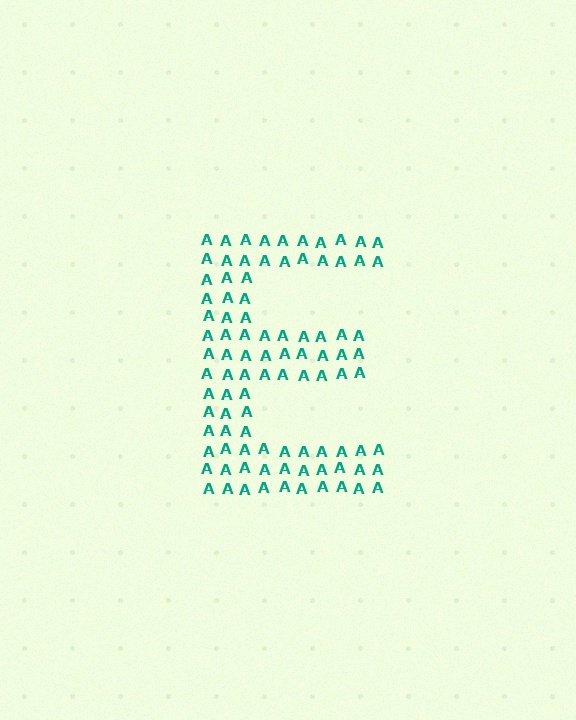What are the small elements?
The small elements are letter A's.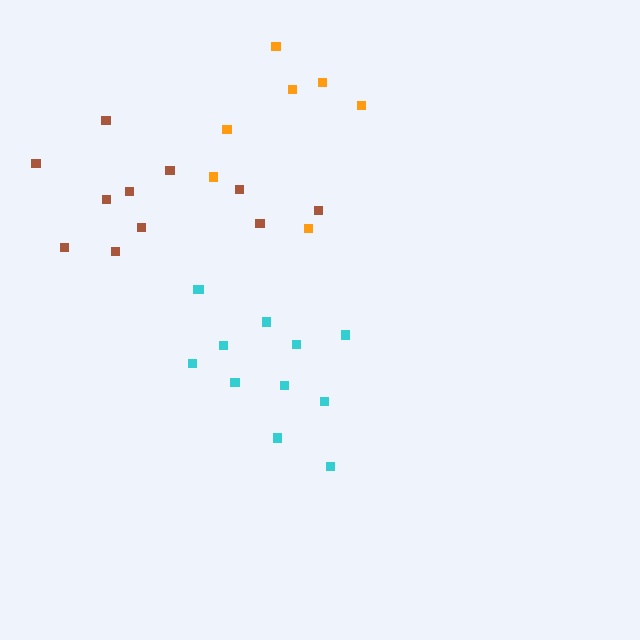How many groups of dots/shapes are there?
There are 3 groups.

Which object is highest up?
The orange cluster is topmost.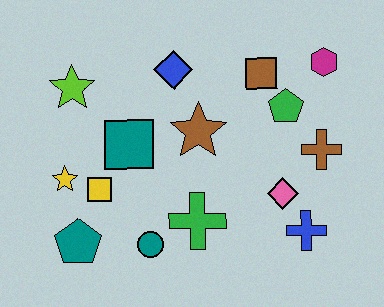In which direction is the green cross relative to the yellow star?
The green cross is to the right of the yellow star.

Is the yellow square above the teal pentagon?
Yes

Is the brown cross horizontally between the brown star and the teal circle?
No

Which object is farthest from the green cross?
The magenta hexagon is farthest from the green cross.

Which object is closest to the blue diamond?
The brown star is closest to the blue diamond.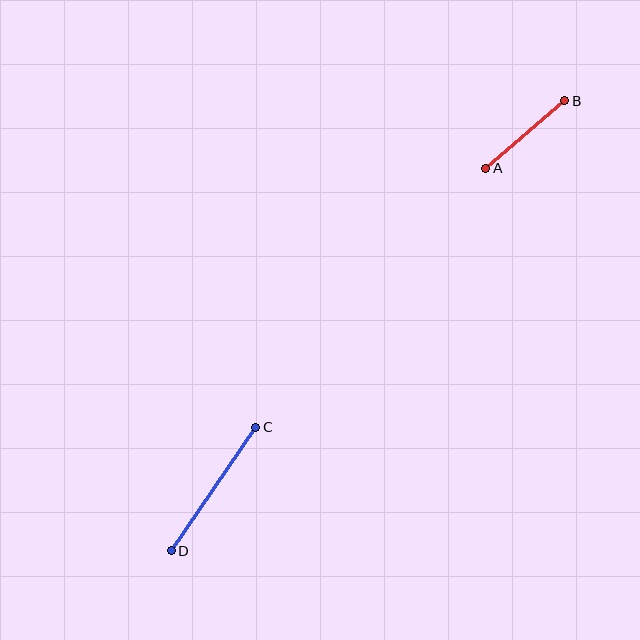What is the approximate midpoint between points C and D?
The midpoint is at approximately (214, 489) pixels.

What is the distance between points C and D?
The distance is approximately 149 pixels.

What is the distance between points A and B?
The distance is approximately 104 pixels.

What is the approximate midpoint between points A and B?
The midpoint is at approximately (525, 135) pixels.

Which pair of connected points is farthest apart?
Points C and D are farthest apart.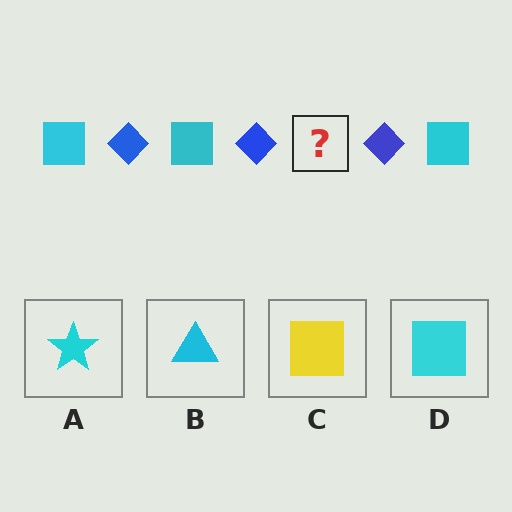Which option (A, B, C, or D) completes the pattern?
D.